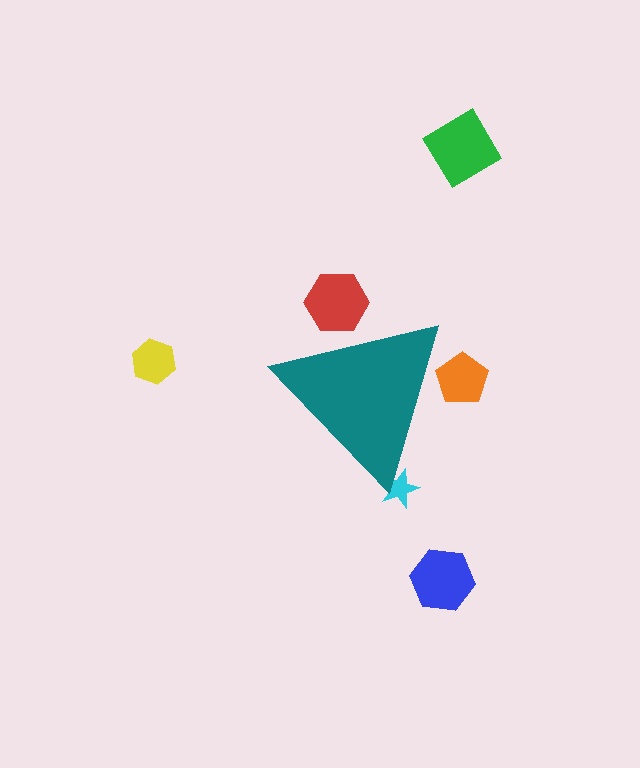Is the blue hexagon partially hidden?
No, the blue hexagon is fully visible.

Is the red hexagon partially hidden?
Yes, the red hexagon is partially hidden behind the teal triangle.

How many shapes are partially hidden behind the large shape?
3 shapes are partially hidden.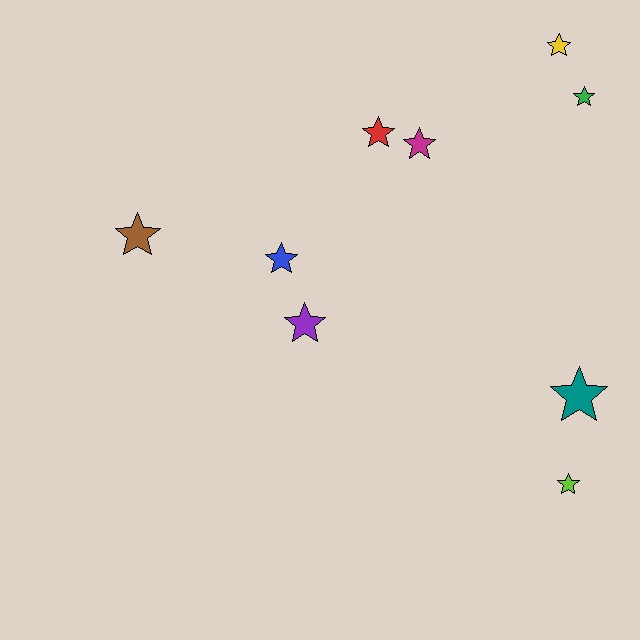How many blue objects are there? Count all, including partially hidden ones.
There is 1 blue object.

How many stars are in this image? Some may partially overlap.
There are 9 stars.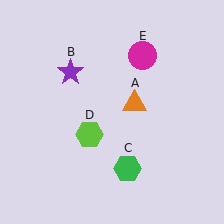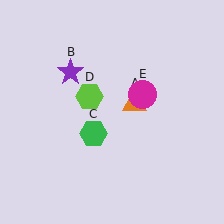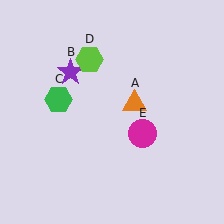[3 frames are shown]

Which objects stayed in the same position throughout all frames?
Orange triangle (object A) and purple star (object B) remained stationary.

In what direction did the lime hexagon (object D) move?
The lime hexagon (object D) moved up.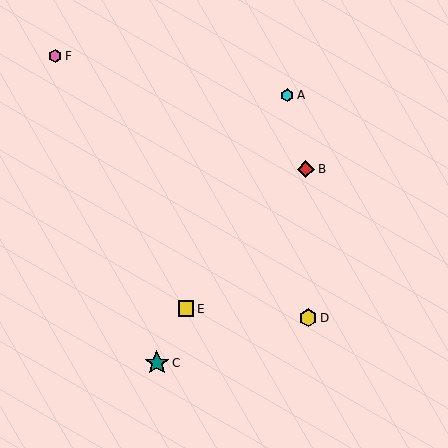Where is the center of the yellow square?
The center of the yellow square is at (186, 309).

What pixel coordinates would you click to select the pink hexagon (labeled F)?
Click at (55, 56) to select the pink hexagon F.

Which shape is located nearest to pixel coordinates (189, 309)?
The yellow square (labeled E) at (186, 309) is nearest to that location.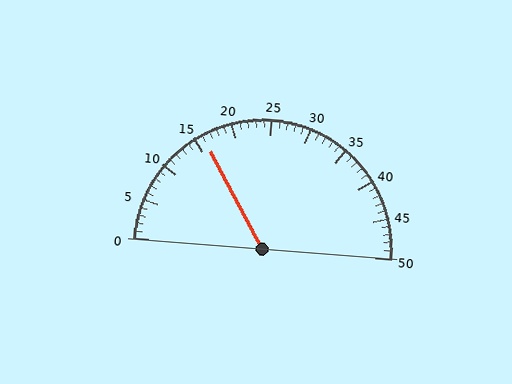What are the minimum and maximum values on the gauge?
The gauge ranges from 0 to 50.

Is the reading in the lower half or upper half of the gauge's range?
The reading is in the lower half of the range (0 to 50).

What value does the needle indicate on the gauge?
The needle indicates approximately 16.